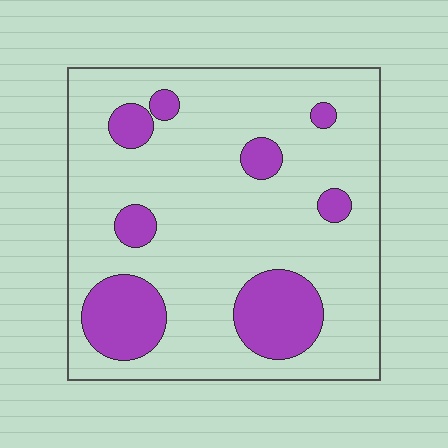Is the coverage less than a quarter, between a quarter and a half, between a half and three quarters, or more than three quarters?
Less than a quarter.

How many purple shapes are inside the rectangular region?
8.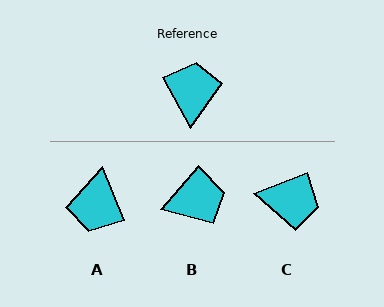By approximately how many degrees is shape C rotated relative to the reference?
Approximately 97 degrees clockwise.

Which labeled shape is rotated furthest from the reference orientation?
A, about 173 degrees away.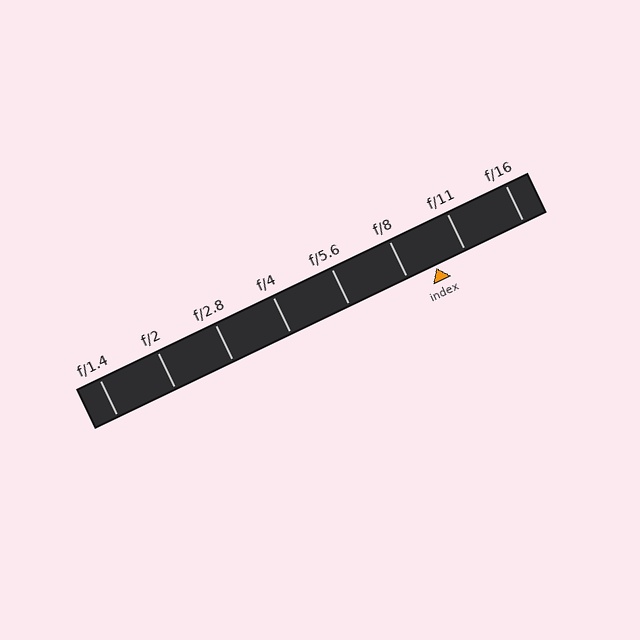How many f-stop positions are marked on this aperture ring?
There are 8 f-stop positions marked.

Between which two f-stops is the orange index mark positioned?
The index mark is between f/8 and f/11.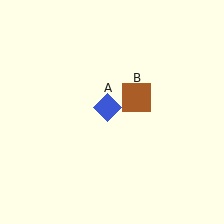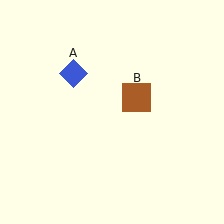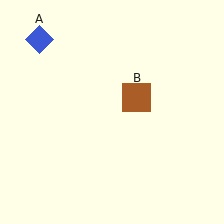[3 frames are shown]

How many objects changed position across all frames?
1 object changed position: blue diamond (object A).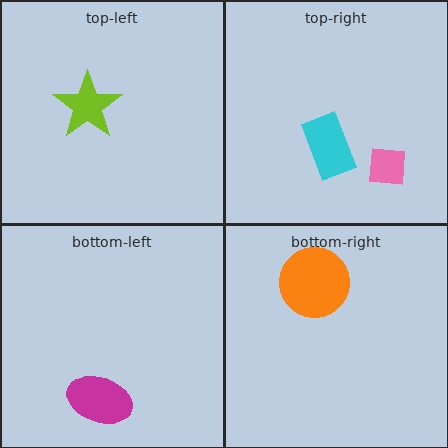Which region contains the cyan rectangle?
The top-right region.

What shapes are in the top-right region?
The pink square, the cyan rectangle.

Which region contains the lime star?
The top-left region.